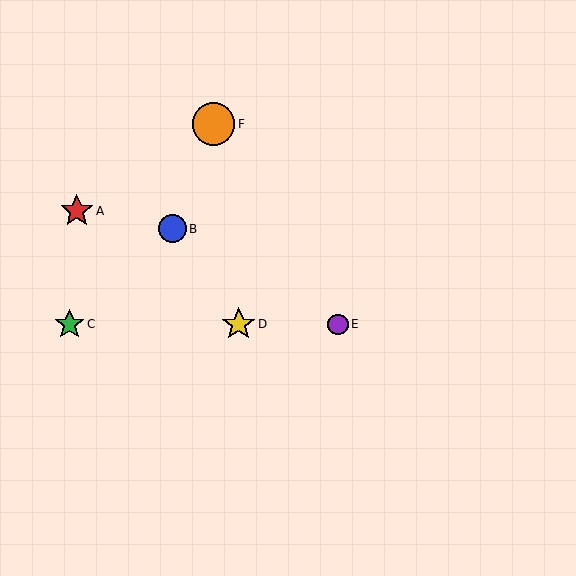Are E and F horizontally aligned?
No, E is at y≈324 and F is at y≈124.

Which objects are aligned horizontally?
Objects C, D, E are aligned horizontally.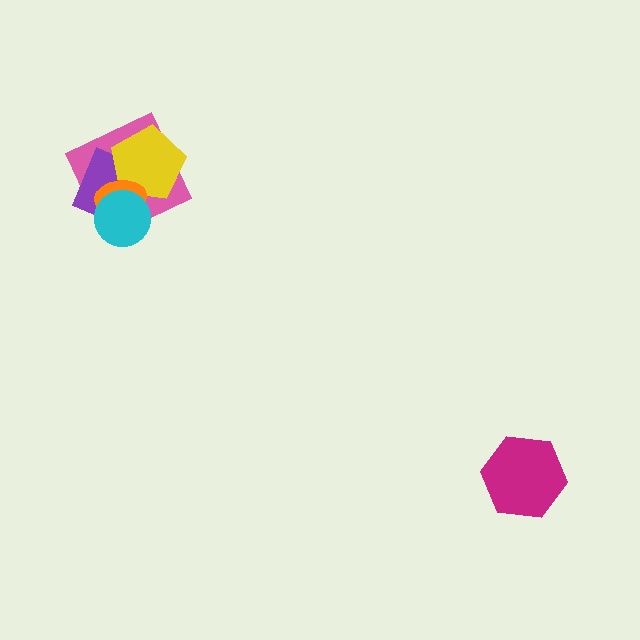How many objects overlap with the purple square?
4 objects overlap with the purple square.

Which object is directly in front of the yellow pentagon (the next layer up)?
The orange ellipse is directly in front of the yellow pentagon.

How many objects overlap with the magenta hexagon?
0 objects overlap with the magenta hexagon.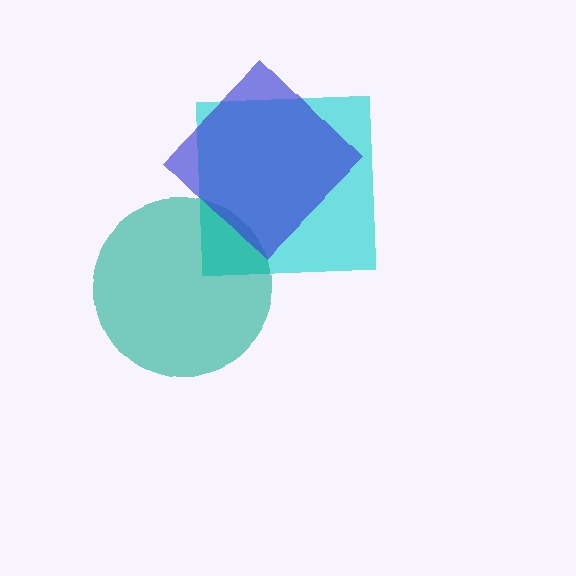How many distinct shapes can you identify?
There are 3 distinct shapes: a cyan square, a teal circle, a blue diamond.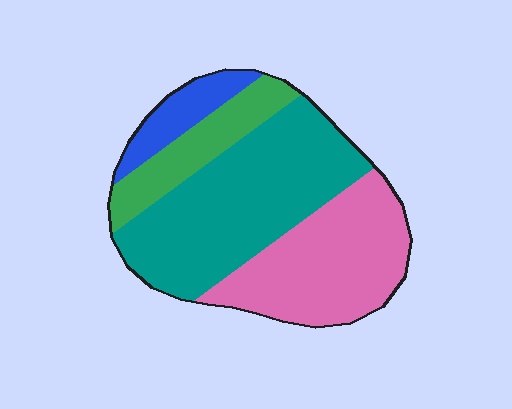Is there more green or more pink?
Pink.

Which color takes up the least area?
Blue, at roughly 10%.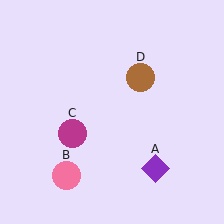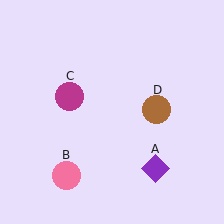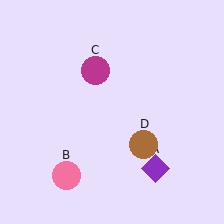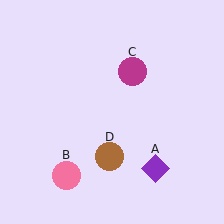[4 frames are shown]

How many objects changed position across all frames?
2 objects changed position: magenta circle (object C), brown circle (object D).